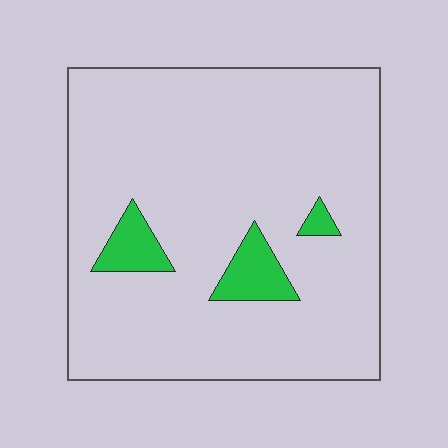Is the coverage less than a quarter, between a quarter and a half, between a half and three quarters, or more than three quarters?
Less than a quarter.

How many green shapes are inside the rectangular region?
3.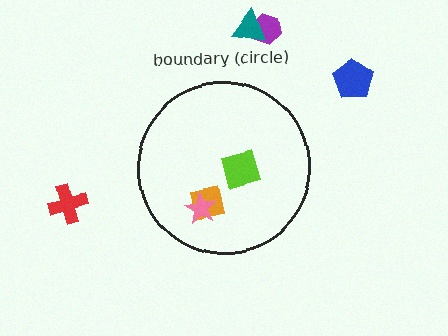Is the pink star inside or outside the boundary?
Inside.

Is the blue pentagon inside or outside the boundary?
Outside.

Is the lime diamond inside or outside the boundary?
Inside.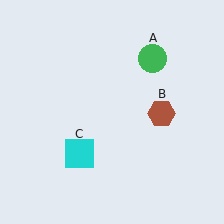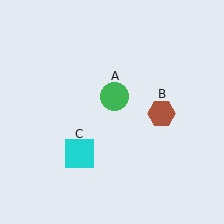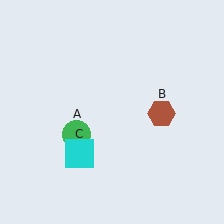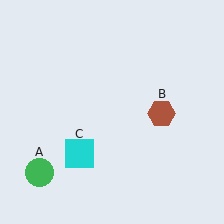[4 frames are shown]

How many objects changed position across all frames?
1 object changed position: green circle (object A).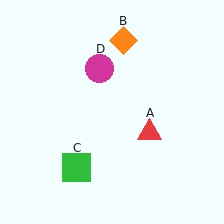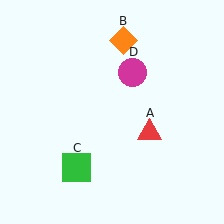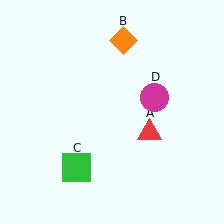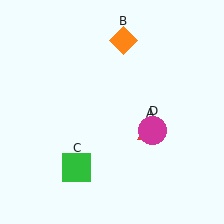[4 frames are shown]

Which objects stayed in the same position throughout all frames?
Red triangle (object A) and orange diamond (object B) and green square (object C) remained stationary.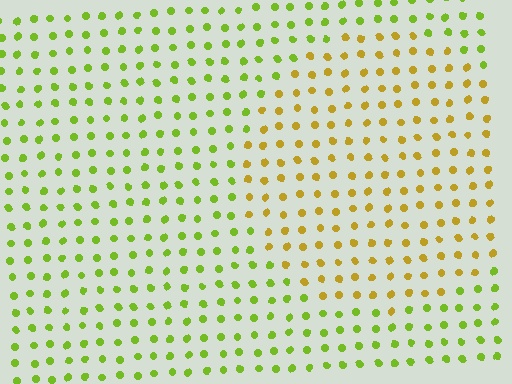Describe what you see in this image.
The image is filled with small lime elements in a uniform arrangement. A circle-shaped region is visible where the elements are tinted to a slightly different hue, forming a subtle color boundary.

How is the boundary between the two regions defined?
The boundary is defined purely by a slight shift in hue (about 40 degrees). Spacing, size, and orientation are identical on both sides.